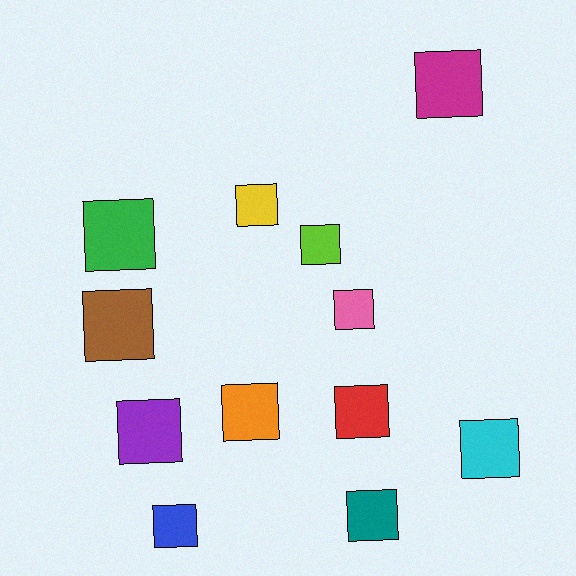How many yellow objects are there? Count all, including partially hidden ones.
There is 1 yellow object.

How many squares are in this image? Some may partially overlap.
There are 12 squares.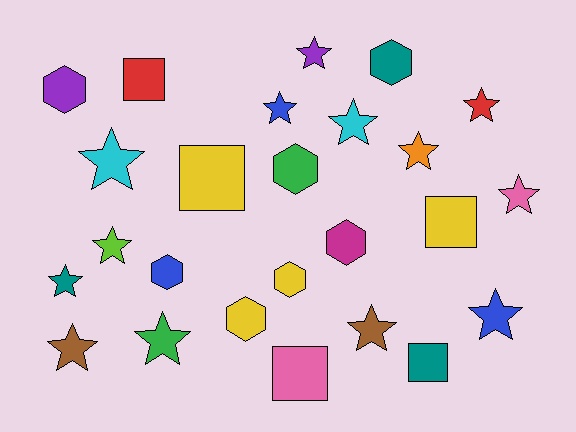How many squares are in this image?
There are 5 squares.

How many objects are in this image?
There are 25 objects.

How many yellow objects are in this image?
There are 4 yellow objects.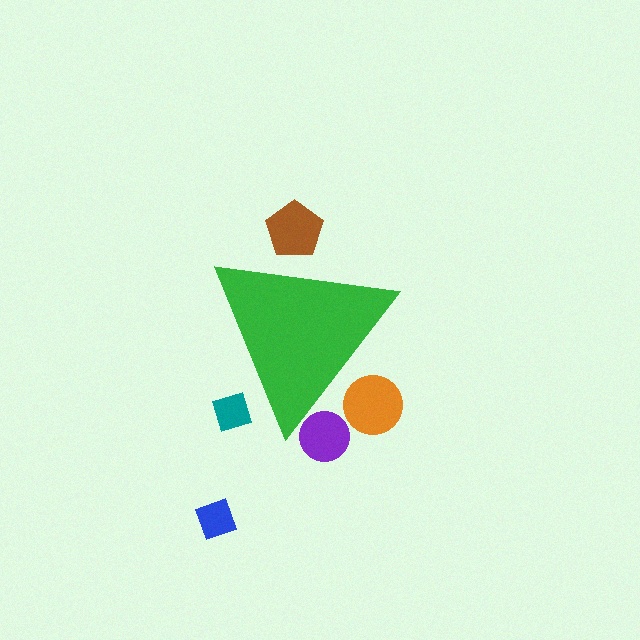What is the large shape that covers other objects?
A green triangle.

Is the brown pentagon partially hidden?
Yes, the brown pentagon is partially hidden behind the green triangle.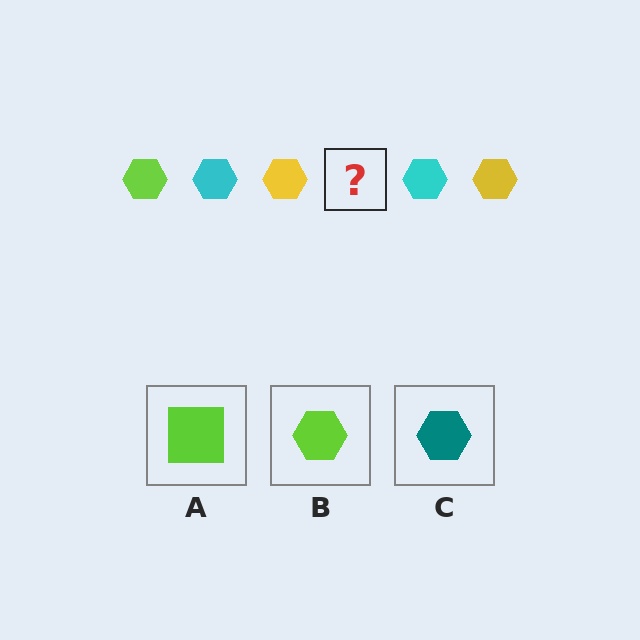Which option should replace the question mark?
Option B.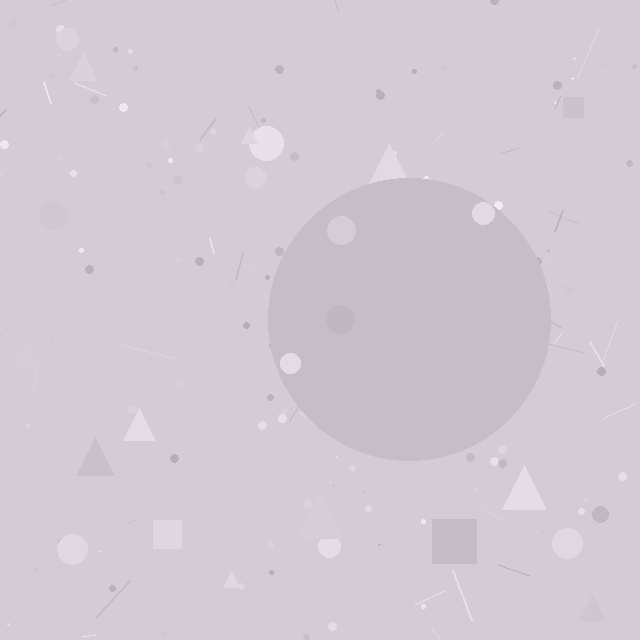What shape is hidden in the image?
A circle is hidden in the image.